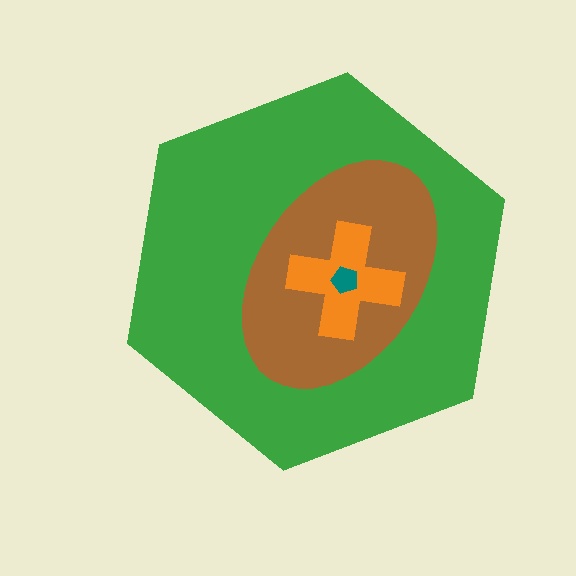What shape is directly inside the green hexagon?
The brown ellipse.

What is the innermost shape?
The teal pentagon.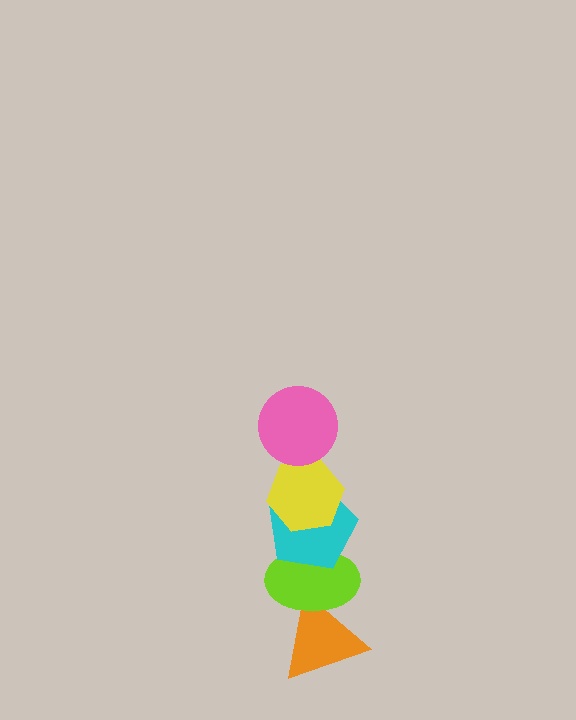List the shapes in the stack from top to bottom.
From top to bottom: the pink circle, the yellow hexagon, the cyan pentagon, the lime ellipse, the orange triangle.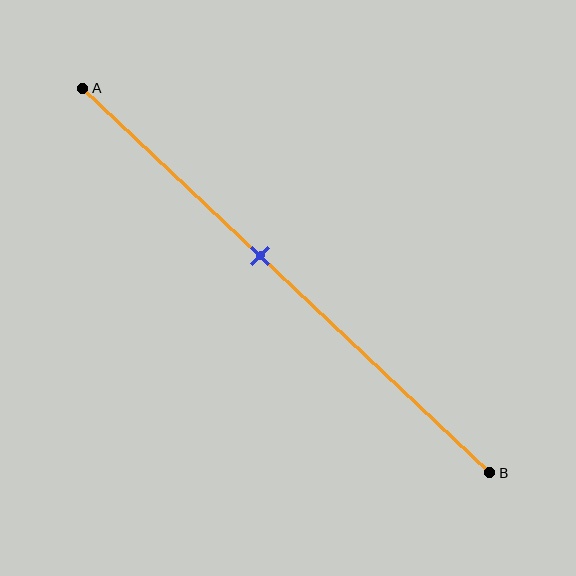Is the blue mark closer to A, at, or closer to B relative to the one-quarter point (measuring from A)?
The blue mark is closer to point B than the one-quarter point of segment AB.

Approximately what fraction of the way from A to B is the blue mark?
The blue mark is approximately 45% of the way from A to B.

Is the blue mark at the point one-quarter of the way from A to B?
No, the mark is at about 45% from A, not at the 25% one-quarter point.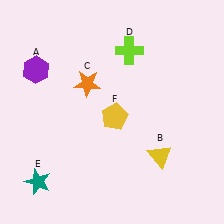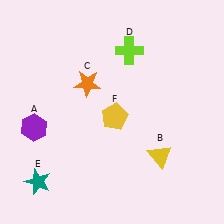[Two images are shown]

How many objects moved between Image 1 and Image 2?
1 object moved between the two images.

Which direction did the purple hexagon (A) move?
The purple hexagon (A) moved down.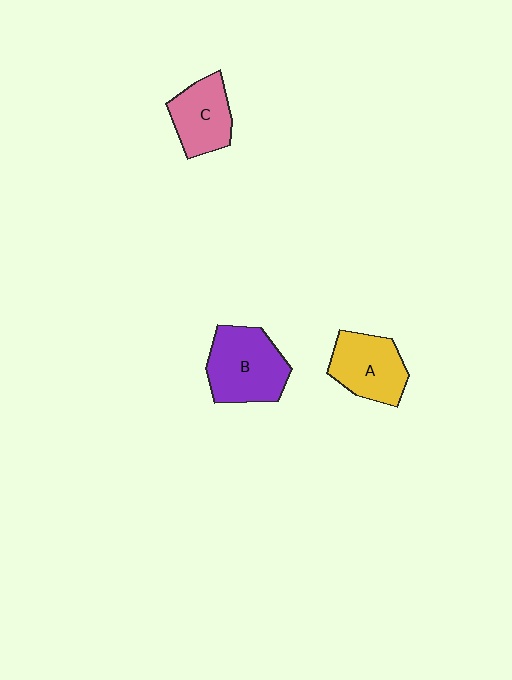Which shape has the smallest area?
Shape C (pink).